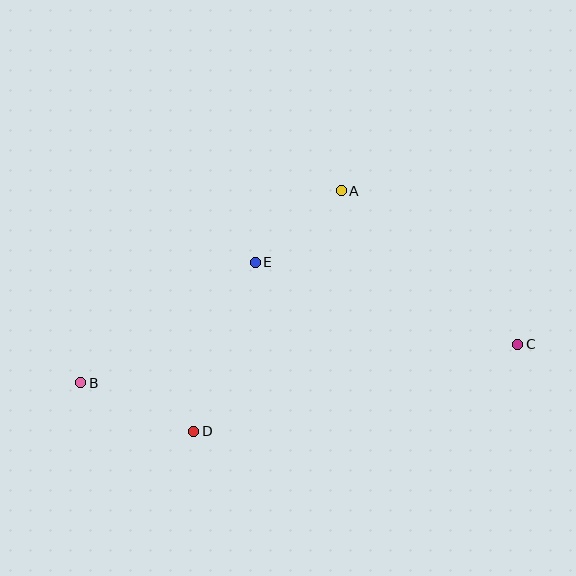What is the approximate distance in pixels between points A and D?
The distance between A and D is approximately 282 pixels.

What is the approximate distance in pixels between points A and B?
The distance between A and B is approximately 323 pixels.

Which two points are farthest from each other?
Points B and C are farthest from each other.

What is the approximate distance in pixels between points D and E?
The distance between D and E is approximately 180 pixels.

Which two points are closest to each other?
Points A and E are closest to each other.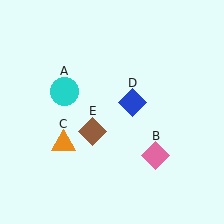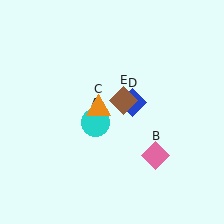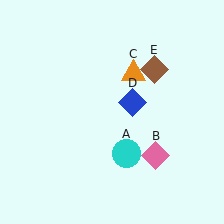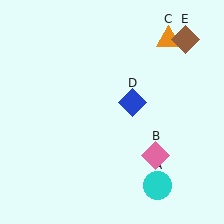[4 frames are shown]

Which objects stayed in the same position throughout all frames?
Pink diamond (object B) and blue diamond (object D) remained stationary.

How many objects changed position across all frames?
3 objects changed position: cyan circle (object A), orange triangle (object C), brown diamond (object E).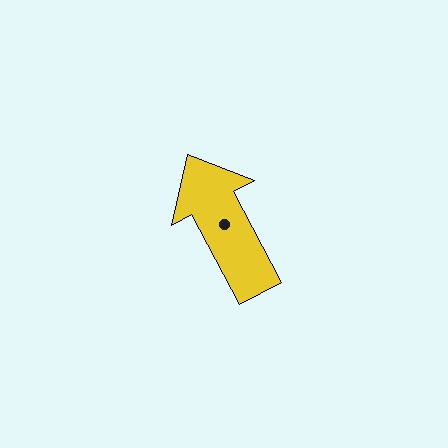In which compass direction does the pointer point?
Northwest.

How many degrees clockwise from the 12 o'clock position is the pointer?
Approximately 332 degrees.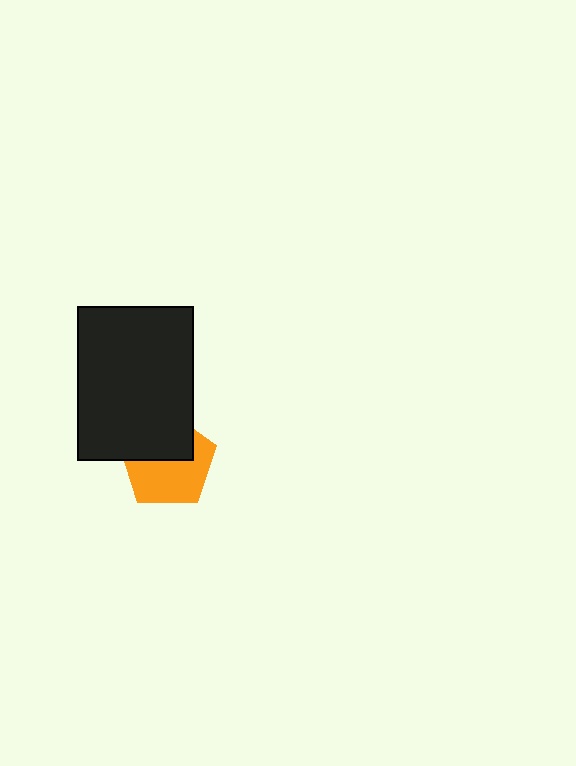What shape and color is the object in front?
The object in front is a black rectangle.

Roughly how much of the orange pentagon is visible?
About half of it is visible (roughly 58%).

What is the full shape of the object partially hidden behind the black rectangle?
The partially hidden object is an orange pentagon.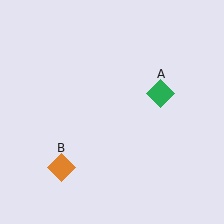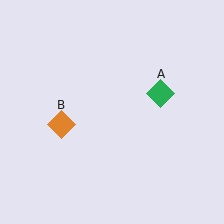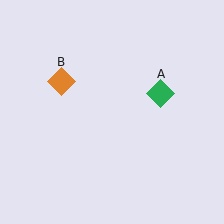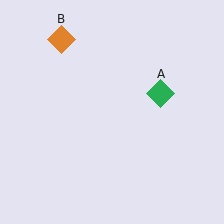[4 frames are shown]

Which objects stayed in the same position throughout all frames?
Green diamond (object A) remained stationary.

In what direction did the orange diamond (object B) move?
The orange diamond (object B) moved up.